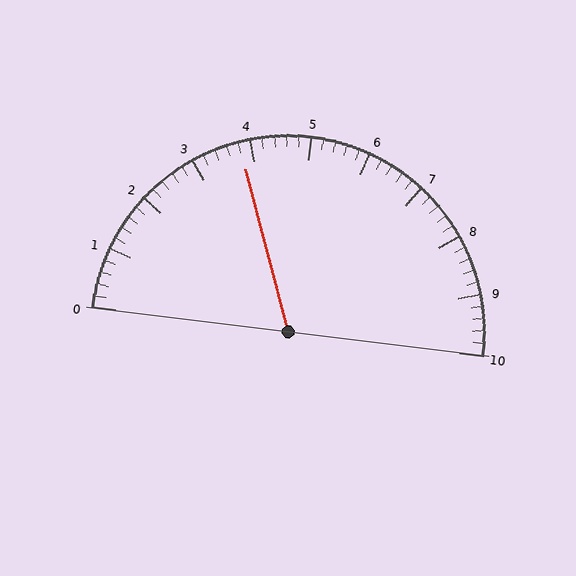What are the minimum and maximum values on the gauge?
The gauge ranges from 0 to 10.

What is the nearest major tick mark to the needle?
The nearest major tick mark is 4.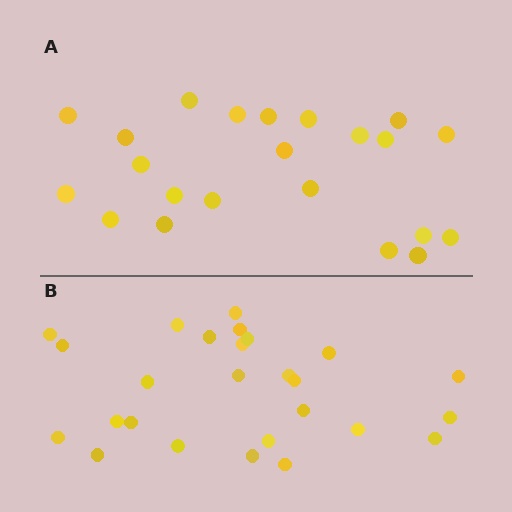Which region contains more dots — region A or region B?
Region B (the bottom region) has more dots.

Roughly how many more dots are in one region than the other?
Region B has about 4 more dots than region A.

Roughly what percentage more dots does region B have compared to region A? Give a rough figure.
About 20% more.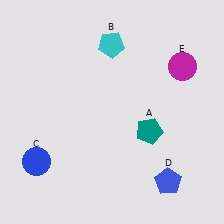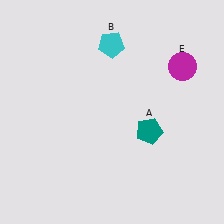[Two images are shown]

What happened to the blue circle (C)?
The blue circle (C) was removed in Image 2. It was in the bottom-left area of Image 1.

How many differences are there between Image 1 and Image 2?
There are 2 differences between the two images.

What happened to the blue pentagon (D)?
The blue pentagon (D) was removed in Image 2. It was in the bottom-right area of Image 1.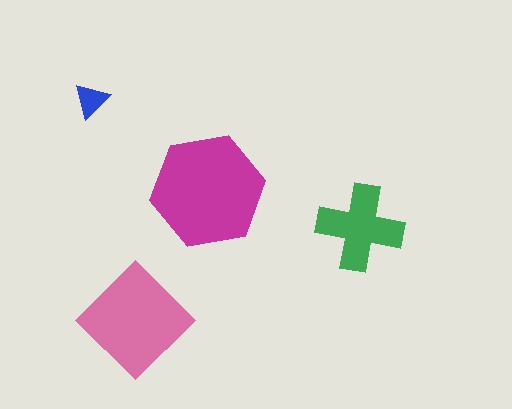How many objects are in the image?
There are 4 objects in the image.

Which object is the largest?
The magenta hexagon.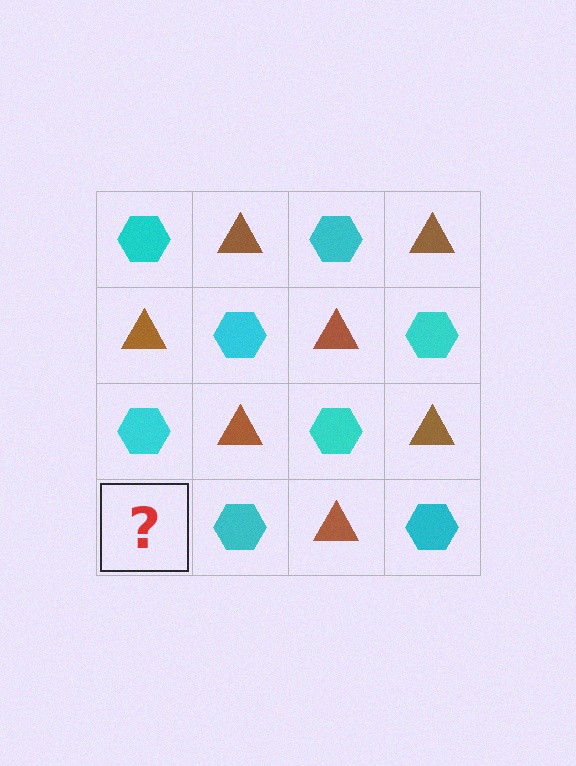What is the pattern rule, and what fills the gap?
The rule is that it alternates cyan hexagon and brown triangle in a checkerboard pattern. The gap should be filled with a brown triangle.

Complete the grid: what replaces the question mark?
The question mark should be replaced with a brown triangle.